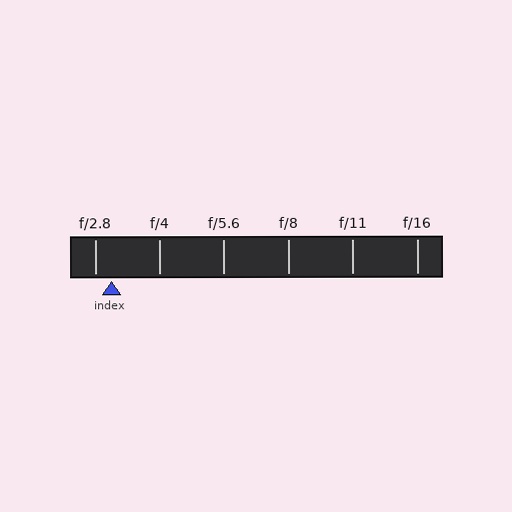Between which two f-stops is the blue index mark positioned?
The index mark is between f/2.8 and f/4.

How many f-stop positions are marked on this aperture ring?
There are 6 f-stop positions marked.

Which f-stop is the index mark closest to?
The index mark is closest to f/2.8.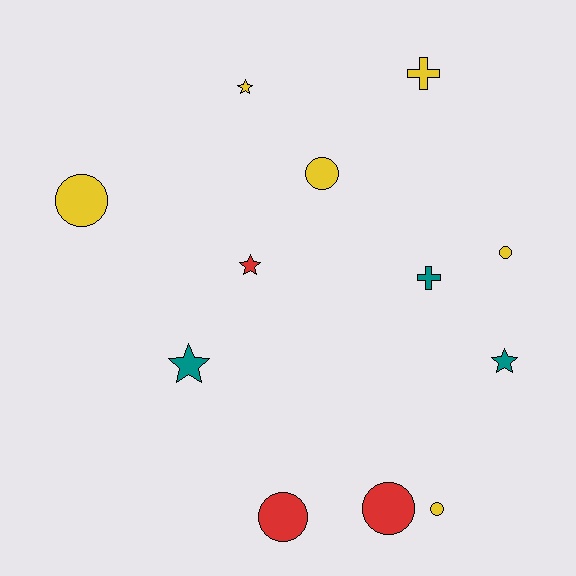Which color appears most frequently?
Yellow, with 6 objects.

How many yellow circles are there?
There are 4 yellow circles.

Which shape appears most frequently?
Circle, with 6 objects.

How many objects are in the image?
There are 12 objects.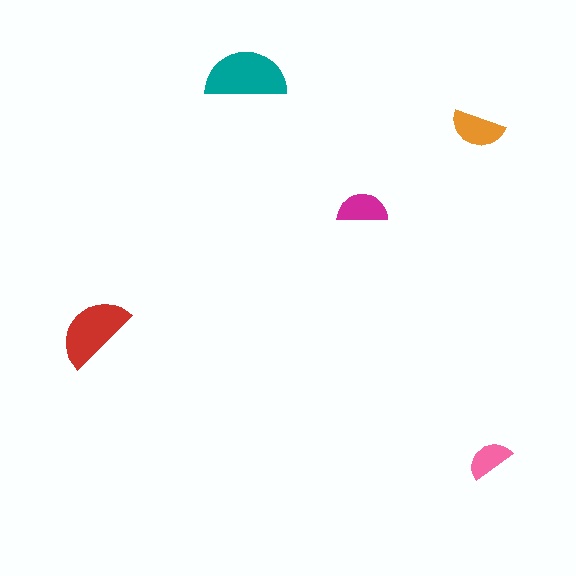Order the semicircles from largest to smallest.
the teal one, the red one, the orange one, the magenta one, the pink one.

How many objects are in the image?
There are 5 objects in the image.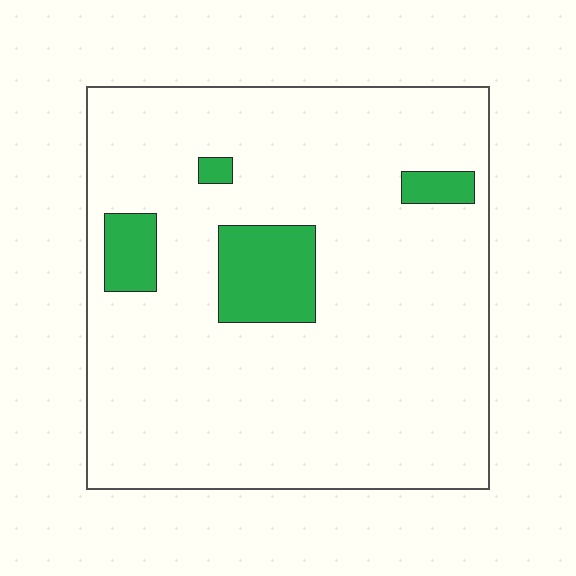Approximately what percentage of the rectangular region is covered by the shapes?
Approximately 10%.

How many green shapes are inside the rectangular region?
4.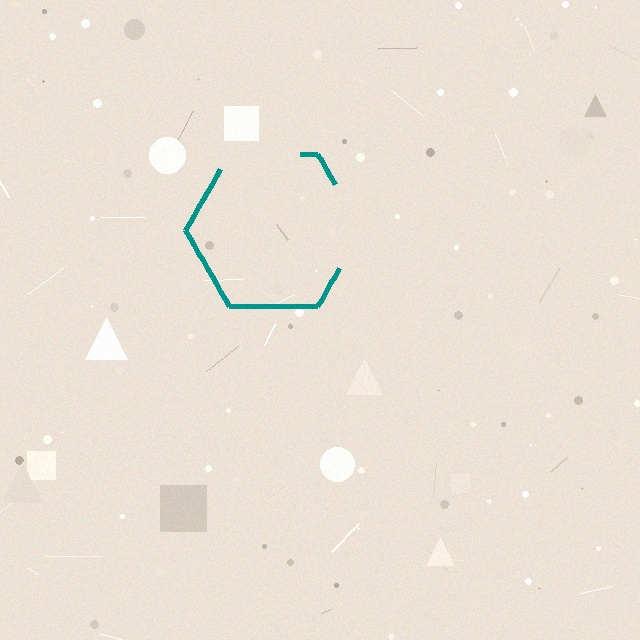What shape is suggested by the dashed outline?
The dashed outline suggests a hexagon.